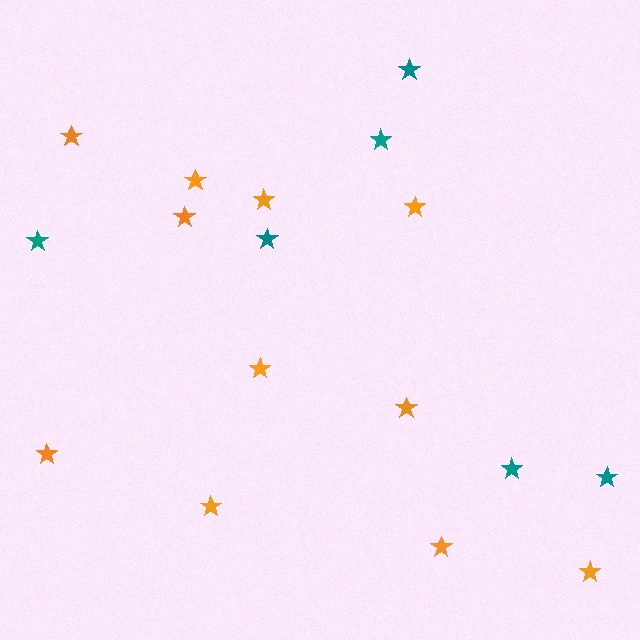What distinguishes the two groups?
There are 2 groups: one group of teal stars (6) and one group of orange stars (11).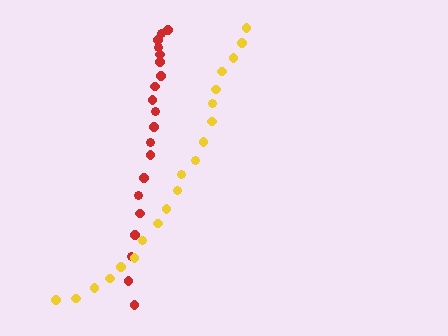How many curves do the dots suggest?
There are 2 distinct paths.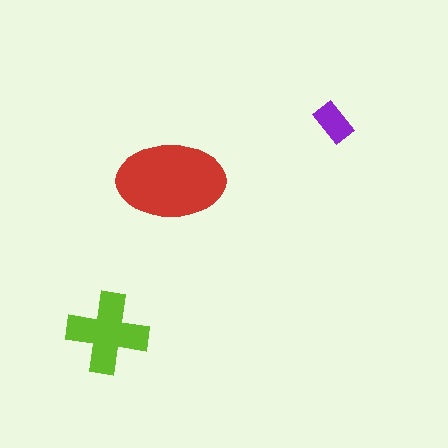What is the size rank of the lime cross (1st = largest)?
2nd.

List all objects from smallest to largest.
The purple rectangle, the lime cross, the red ellipse.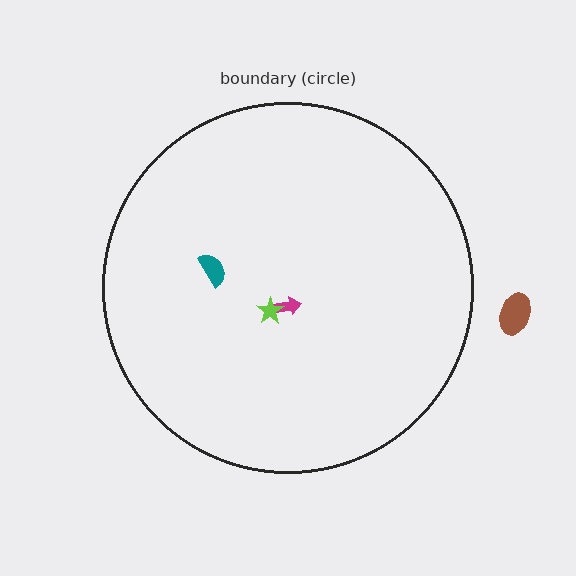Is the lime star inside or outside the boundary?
Inside.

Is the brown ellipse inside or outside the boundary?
Outside.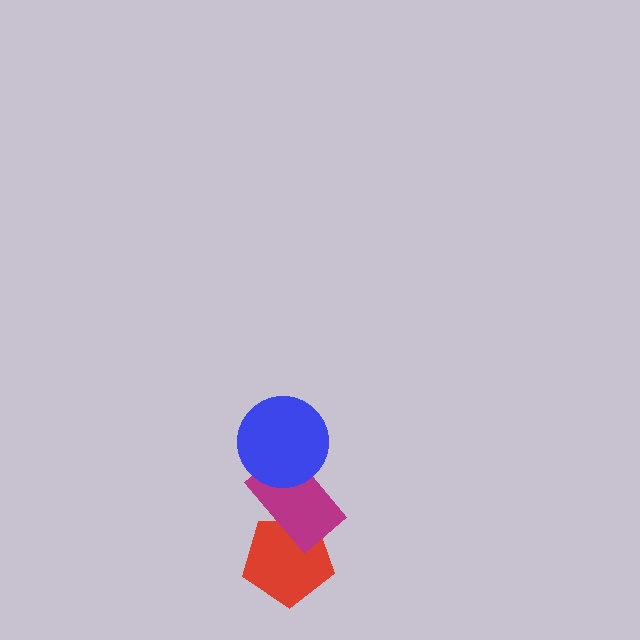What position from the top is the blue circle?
The blue circle is 1st from the top.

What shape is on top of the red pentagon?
The magenta rectangle is on top of the red pentagon.